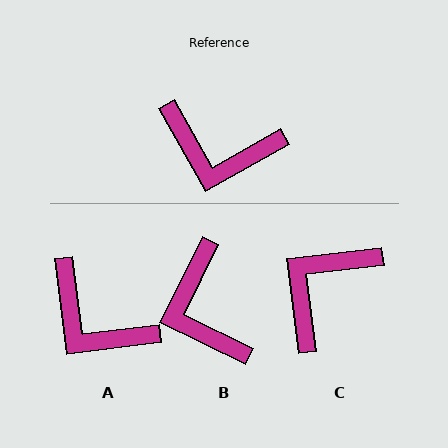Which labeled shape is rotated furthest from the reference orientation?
C, about 113 degrees away.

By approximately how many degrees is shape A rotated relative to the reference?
Approximately 23 degrees clockwise.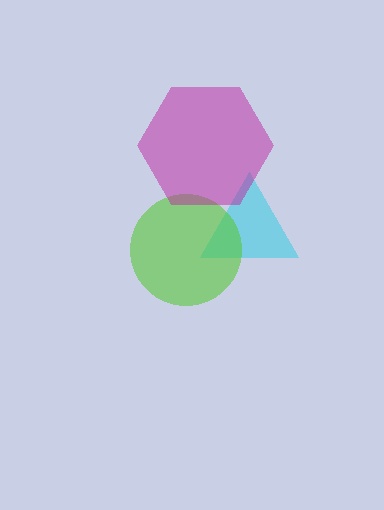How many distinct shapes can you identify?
There are 3 distinct shapes: a cyan triangle, a lime circle, a magenta hexagon.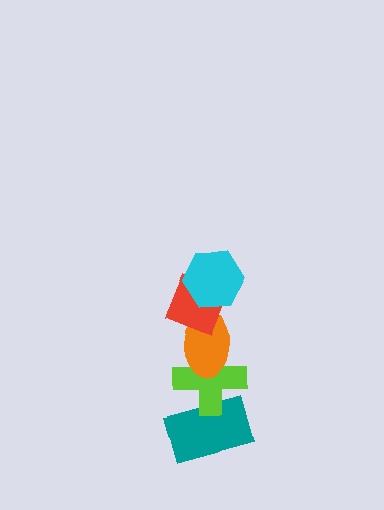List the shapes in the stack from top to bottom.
From top to bottom: the cyan hexagon, the red diamond, the orange ellipse, the lime cross, the teal rectangle.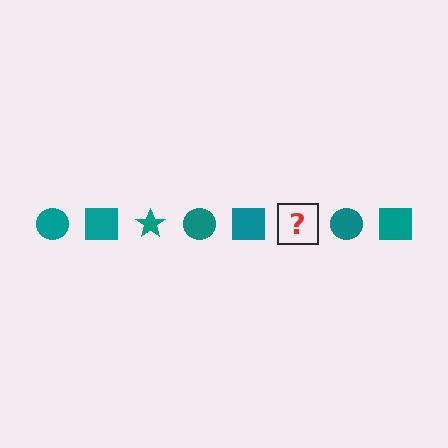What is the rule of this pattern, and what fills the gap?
The rule is that the pattern cycles through circle, square, star shapes in teal. The gap should be filled with a teal star.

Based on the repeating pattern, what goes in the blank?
The blank should be a teal star.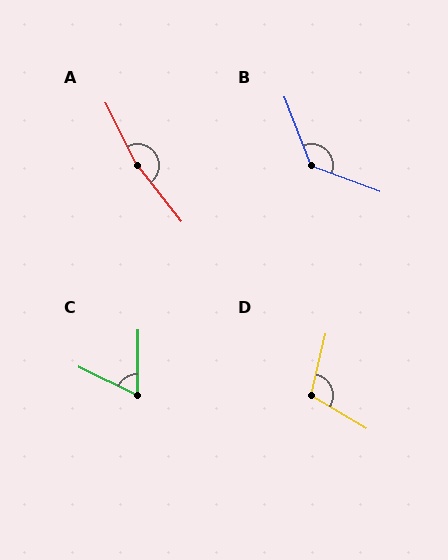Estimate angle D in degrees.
Approximately 107 degrees.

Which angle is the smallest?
C, at approximately 64 degrees.